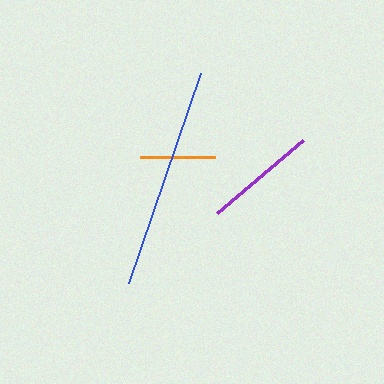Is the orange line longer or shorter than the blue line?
The blue line is longer than the orange line.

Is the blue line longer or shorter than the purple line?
The blue line is longer than the purple line.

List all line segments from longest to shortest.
From longest to shortest: blue, purple, orange.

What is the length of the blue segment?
The blue segment is approximately 222 pixels long.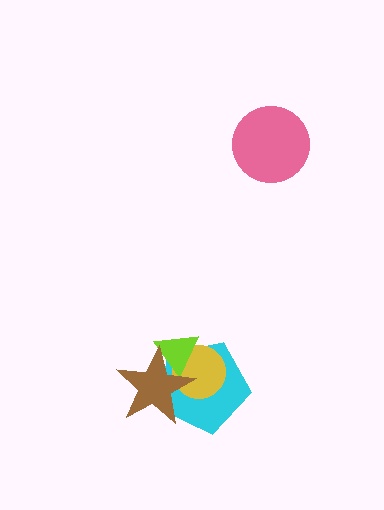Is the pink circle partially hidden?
No, no other shape covers it.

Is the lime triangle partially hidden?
Yes, it is partially covered by another shape.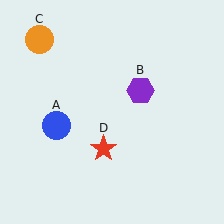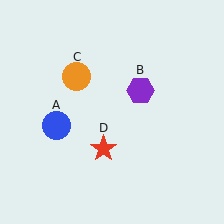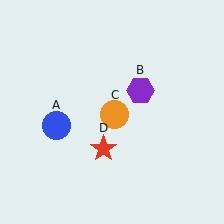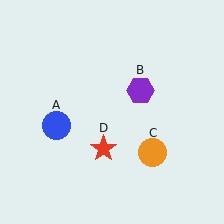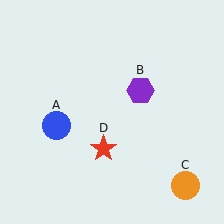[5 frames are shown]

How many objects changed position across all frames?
1 object changed position: orange circle (object C).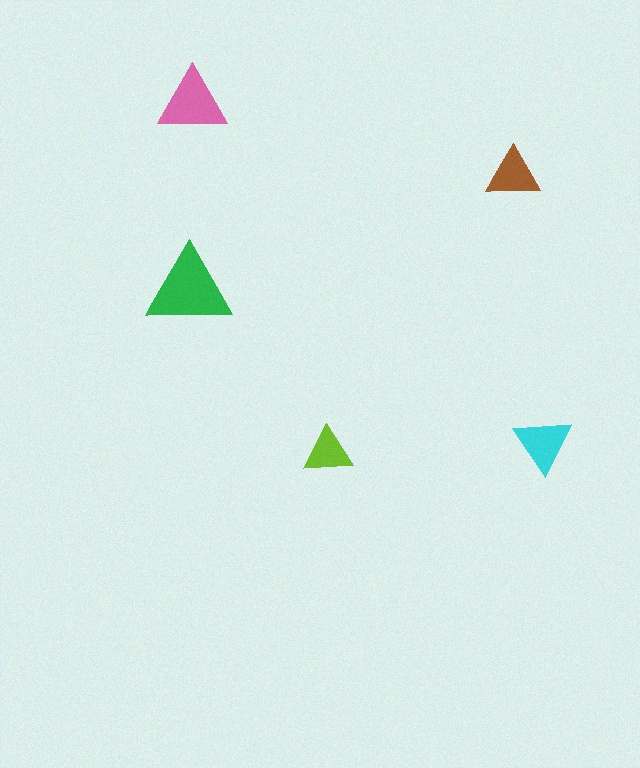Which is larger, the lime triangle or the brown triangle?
The brown one.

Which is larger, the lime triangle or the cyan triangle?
The cyan one.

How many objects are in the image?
There are 5 objects in the image.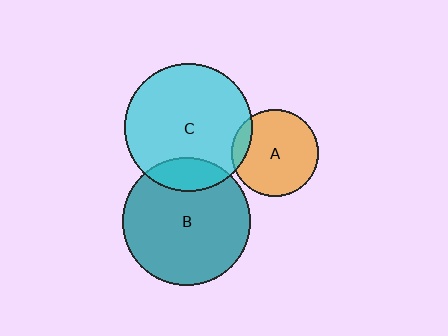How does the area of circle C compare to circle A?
Approximately 2.2 times.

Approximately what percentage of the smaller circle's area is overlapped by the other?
Approximately 10%.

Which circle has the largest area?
Circle C (cyan).